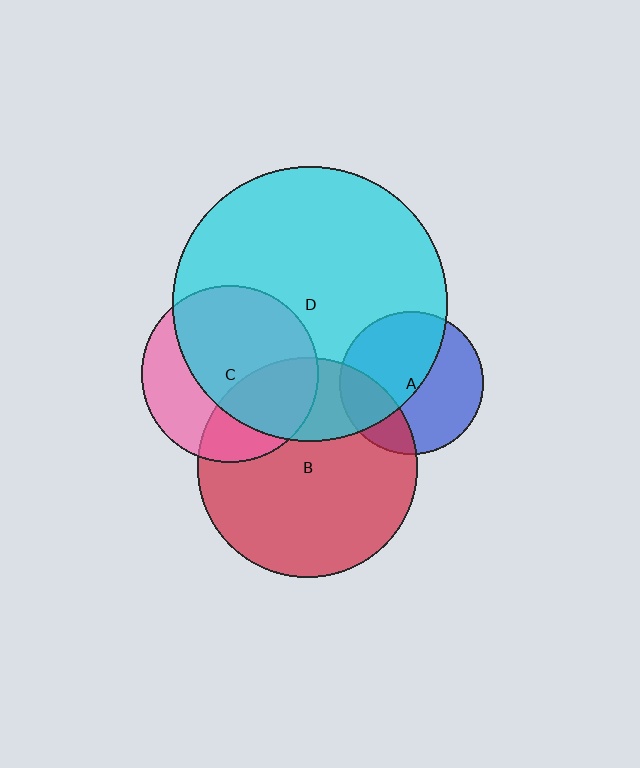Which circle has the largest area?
Circle D (cyan).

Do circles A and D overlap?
Yes.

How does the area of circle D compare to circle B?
Approximately 1.6 times.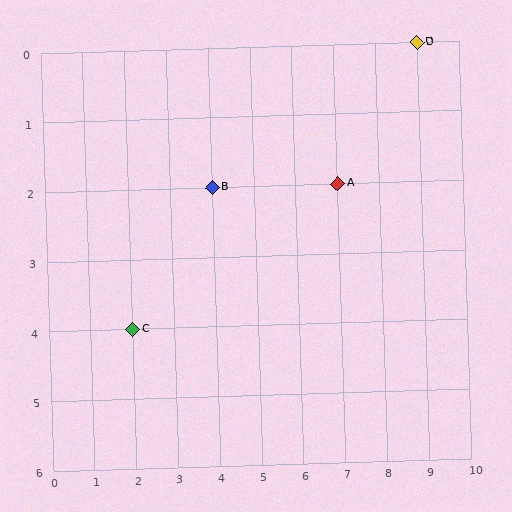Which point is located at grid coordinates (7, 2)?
Point A is at (7, 2).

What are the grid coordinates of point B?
Point B is at grid coordinates (4, 2).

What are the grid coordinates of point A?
Point A is at grid coordinates (7, 2).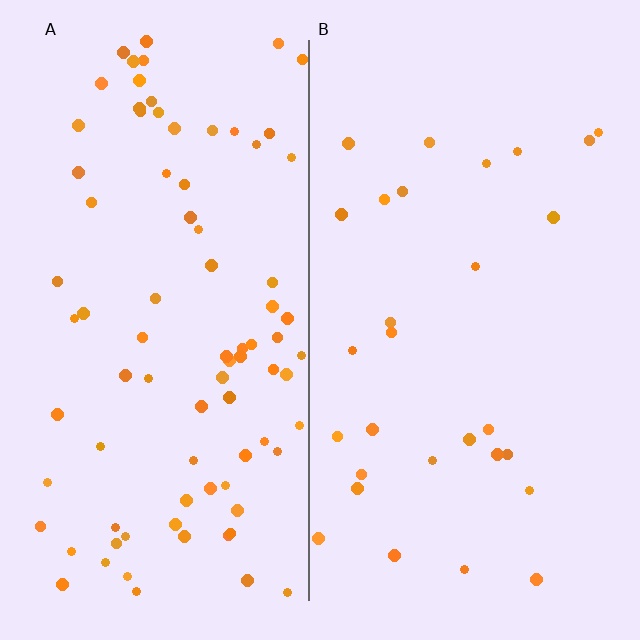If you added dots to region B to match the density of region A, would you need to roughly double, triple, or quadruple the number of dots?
Approximately triple.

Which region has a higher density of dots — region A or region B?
A (the left).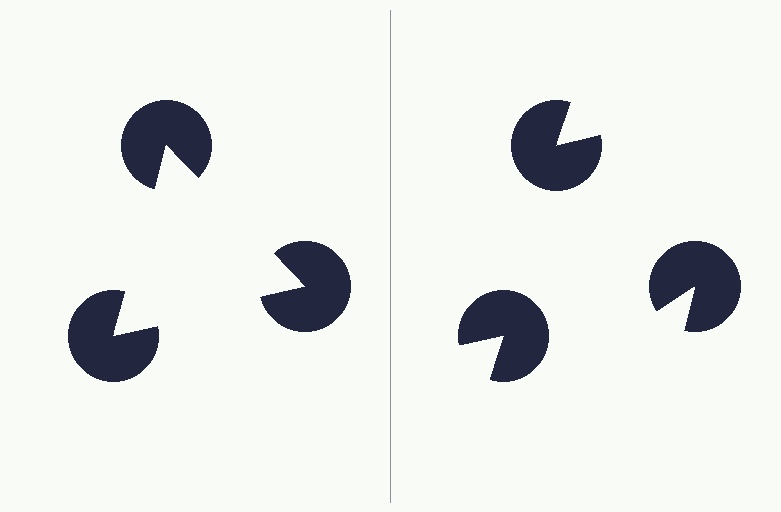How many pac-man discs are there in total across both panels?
6 — 3 on each side.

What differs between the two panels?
The pac-man discs are positioned identically on both sides; only the wedge orientations differ. On the left they align to a triangle; on the right they are misaligned.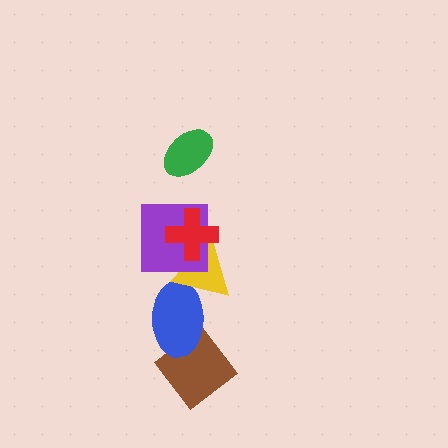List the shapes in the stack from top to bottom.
From top to bottom: the green ellipse, the red cross, the purple square, the yellow triangle, the blue ellipse, the brown diamond.